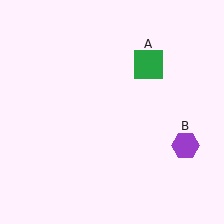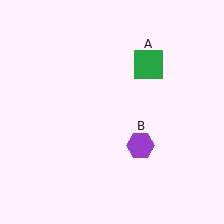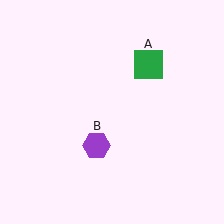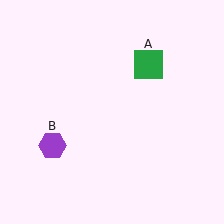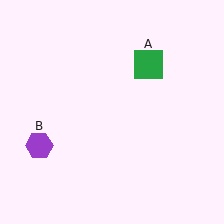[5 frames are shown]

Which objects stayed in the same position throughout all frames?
Green square (object A) remained stationary.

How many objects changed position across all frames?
1 object changed position: purple hexagon (object B).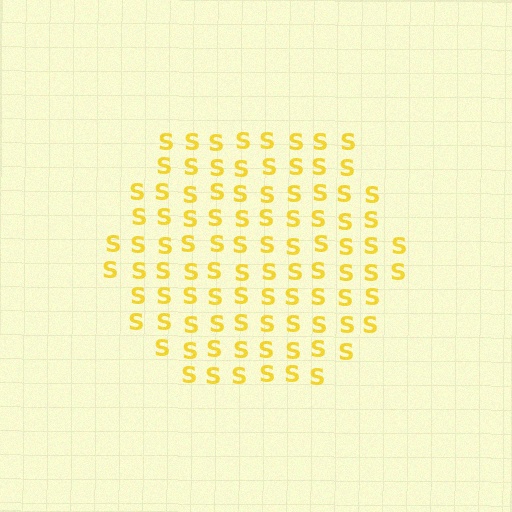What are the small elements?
The small elements are letter S's.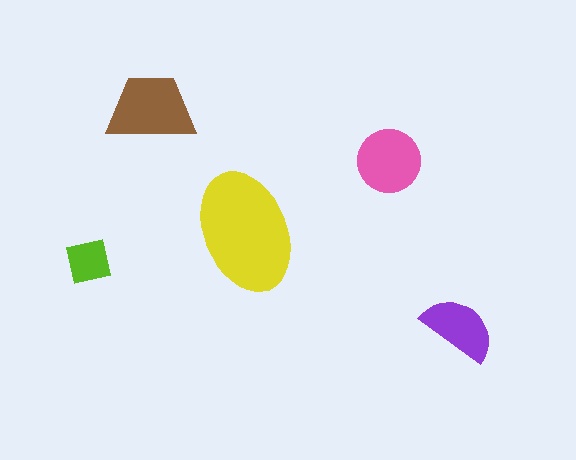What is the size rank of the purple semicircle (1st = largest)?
4th.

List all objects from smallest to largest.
The lime square, the purple semicircle, the pink circle, the brown trapezoid, the yellow ellipse.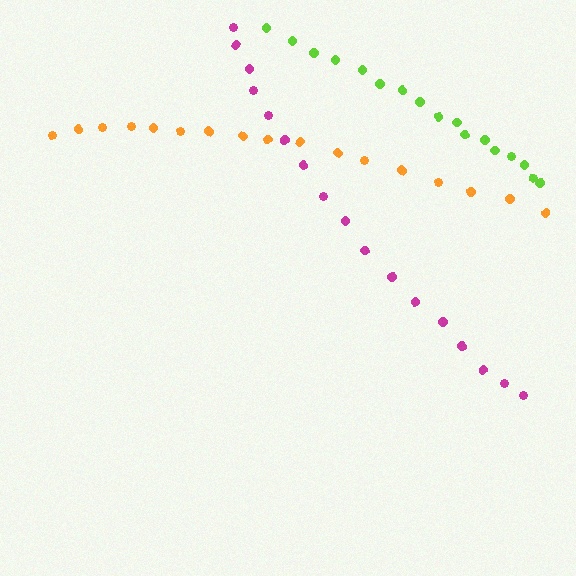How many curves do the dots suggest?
There are 3 distinct paths.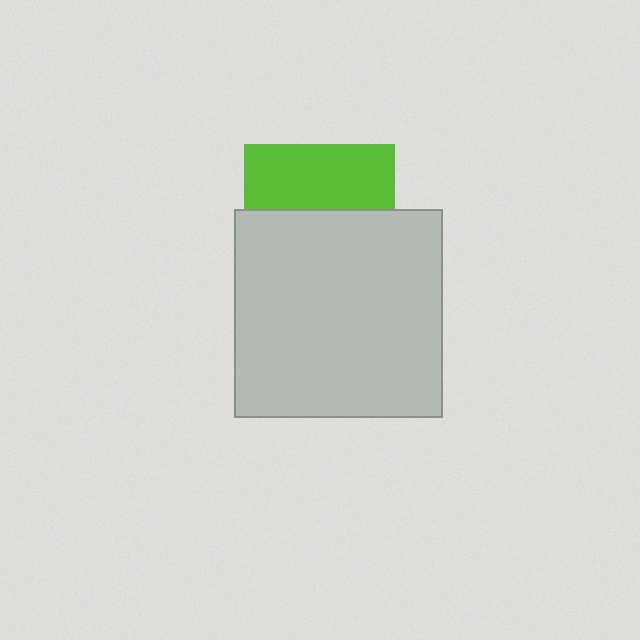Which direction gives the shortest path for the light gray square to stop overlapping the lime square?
Moving down gives the shortest separation.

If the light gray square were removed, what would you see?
You would see the complete lime square.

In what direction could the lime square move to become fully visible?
The lime square could move up. That would shift it out from behind the light gray square entirely.